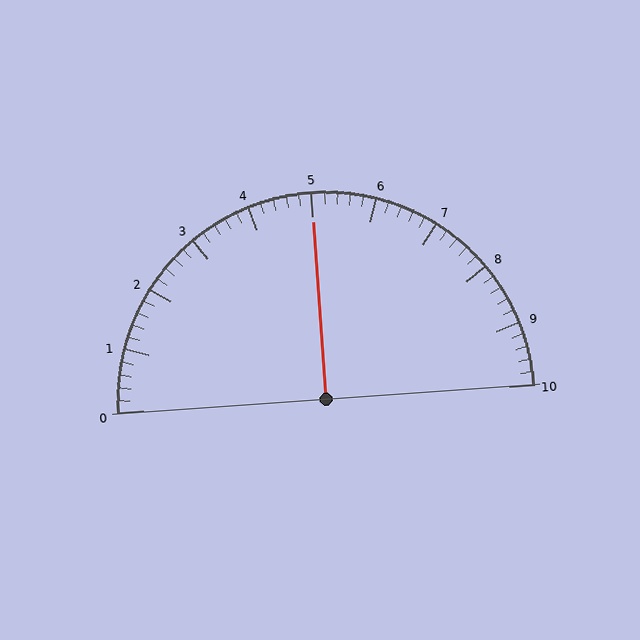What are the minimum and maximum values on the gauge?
The gauge ranges from 0 to 10.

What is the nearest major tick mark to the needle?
The nearest major tick mark is 5.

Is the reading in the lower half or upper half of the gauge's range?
The reading is in the upper half of the range (0 to 10).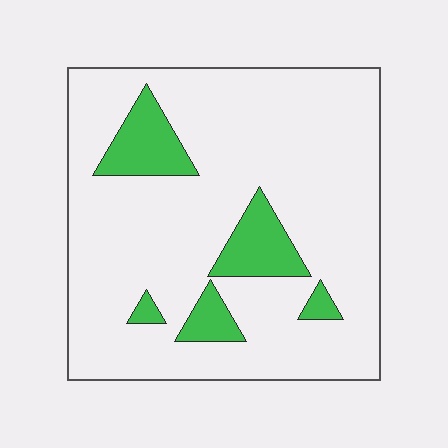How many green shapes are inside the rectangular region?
5.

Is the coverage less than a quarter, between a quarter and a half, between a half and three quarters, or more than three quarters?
Less than a quarter.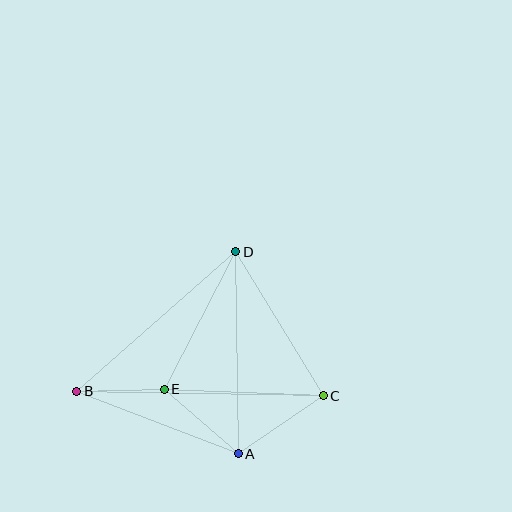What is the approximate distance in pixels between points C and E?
The distance between C and E is approximately 159 pixels.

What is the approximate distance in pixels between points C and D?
The distance between C and D is approximately 169 pixels.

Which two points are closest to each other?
Points B and E are closest to each other.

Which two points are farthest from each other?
Points B and C are farthest from each other.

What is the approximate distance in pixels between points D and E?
The distance between D and E is approximately 155 pixels.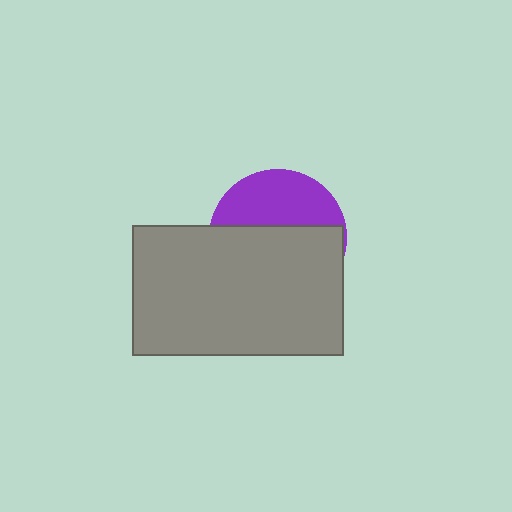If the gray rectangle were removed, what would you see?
You would see the complete purple circle.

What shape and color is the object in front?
The object in front is a gray rectangle.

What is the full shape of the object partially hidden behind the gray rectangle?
The partially hidden object is a purple circle.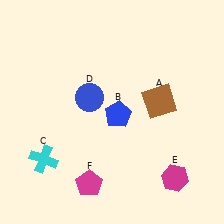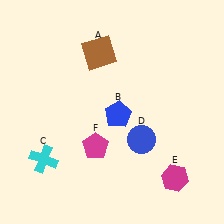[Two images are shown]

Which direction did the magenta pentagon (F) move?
The magenta pentagon (F) moved up.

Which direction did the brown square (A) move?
The brown square (A) moved left.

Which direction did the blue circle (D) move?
The blue circle (D) moved right.